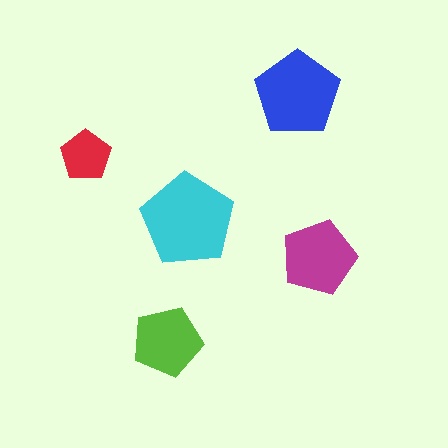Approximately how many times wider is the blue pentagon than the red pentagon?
About 1.5 times wider.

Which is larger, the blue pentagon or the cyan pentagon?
The cyan one.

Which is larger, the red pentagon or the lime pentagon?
The lime one.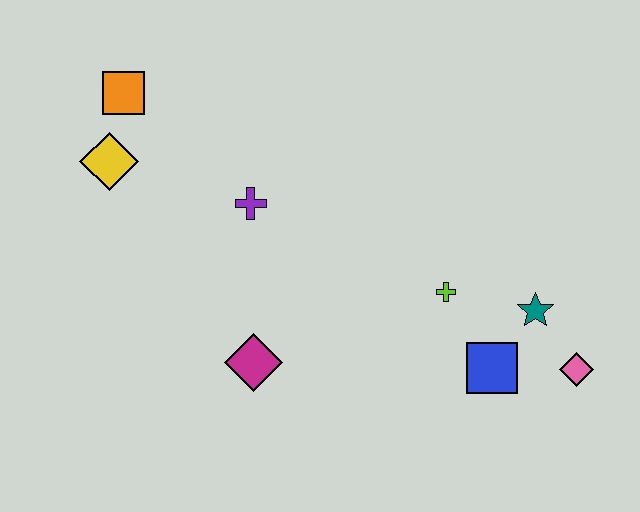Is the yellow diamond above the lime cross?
Yes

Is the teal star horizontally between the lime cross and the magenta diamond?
No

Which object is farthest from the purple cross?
The pink diamond is farthest from the purple cross.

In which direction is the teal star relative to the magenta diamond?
The teal star is to the right of the magenta diamond.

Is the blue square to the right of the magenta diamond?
Yes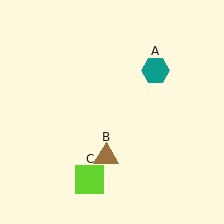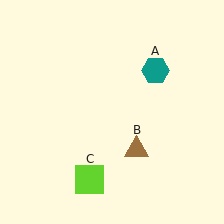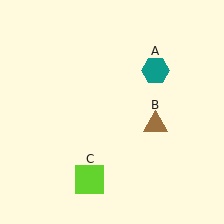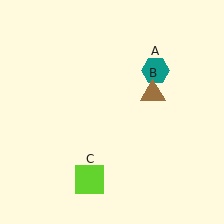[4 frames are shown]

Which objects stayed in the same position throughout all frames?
Teal hexagon (object A) and lime square (object C) remained stationary.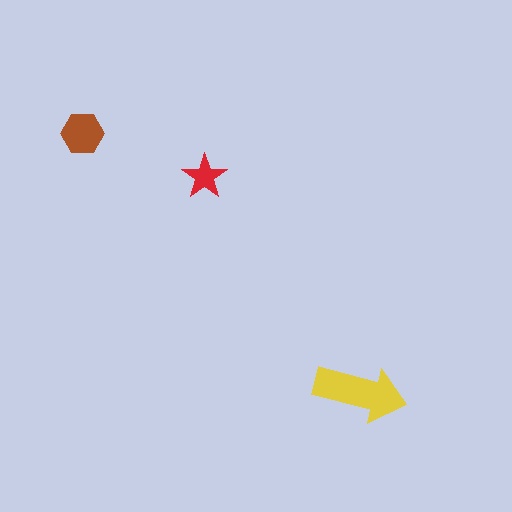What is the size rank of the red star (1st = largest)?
3rd.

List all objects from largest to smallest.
The yellow arrow, the brown hexagon, the red star.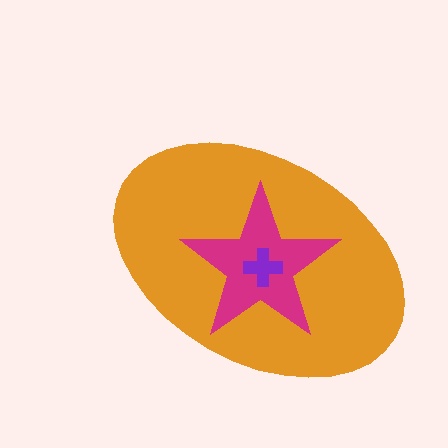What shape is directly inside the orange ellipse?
The magenta star.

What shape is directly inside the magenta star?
The purple cross.